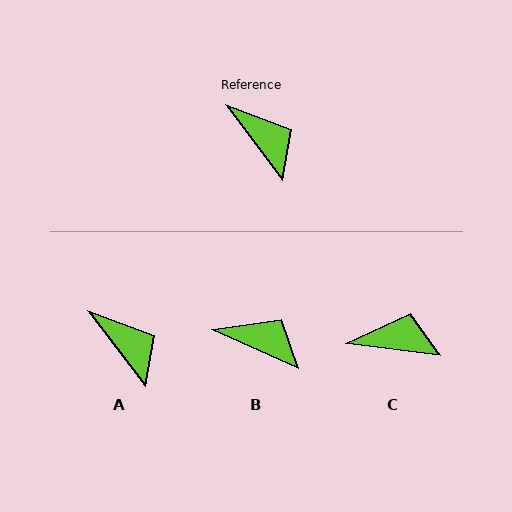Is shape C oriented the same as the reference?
No, it is off by about 46 degrees.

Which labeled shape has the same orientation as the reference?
A.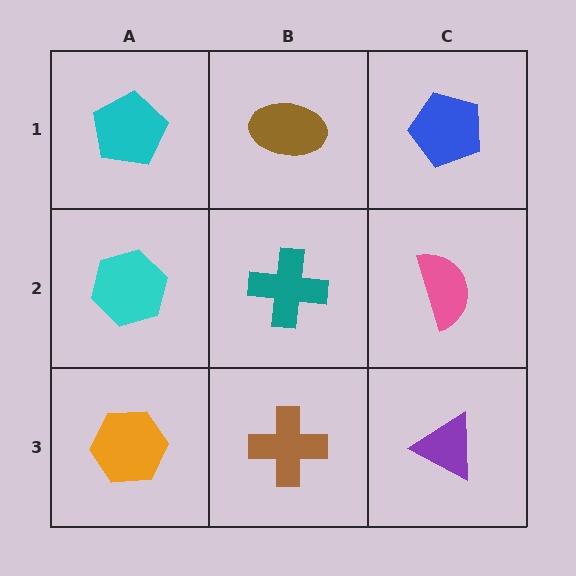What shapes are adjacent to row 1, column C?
A pink semicircle (row 2, column C), a brown ellipse (row 1, column B).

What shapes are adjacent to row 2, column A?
A cyan pentagon (row 1, column A), an orange hexagon (row 3, column A), a teal cross (row 2, column B).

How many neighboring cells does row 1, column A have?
2.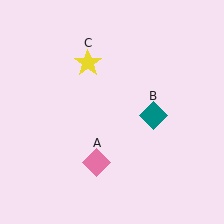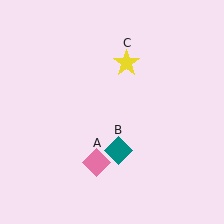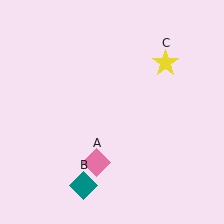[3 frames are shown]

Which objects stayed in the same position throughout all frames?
Pink diamond (object A) remained stationary.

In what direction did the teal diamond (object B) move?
The teal diamond (object B) moved down and to the left.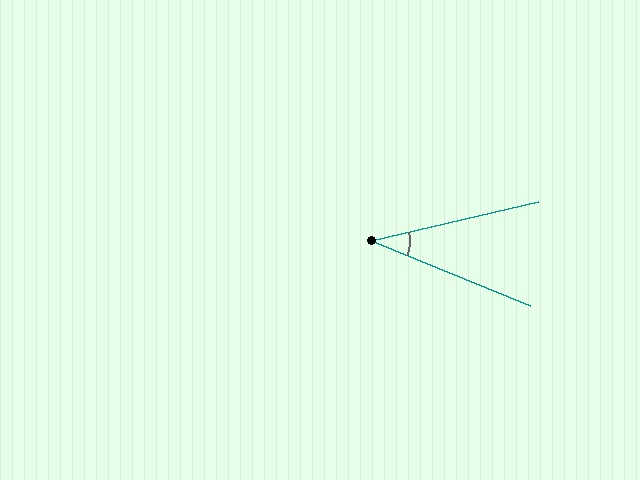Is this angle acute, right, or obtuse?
It is acute.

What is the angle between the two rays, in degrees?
Approximately 35 degrees.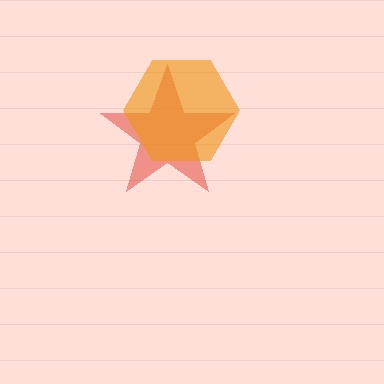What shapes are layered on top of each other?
The layered shapes are: a red star, an orange hexagon.